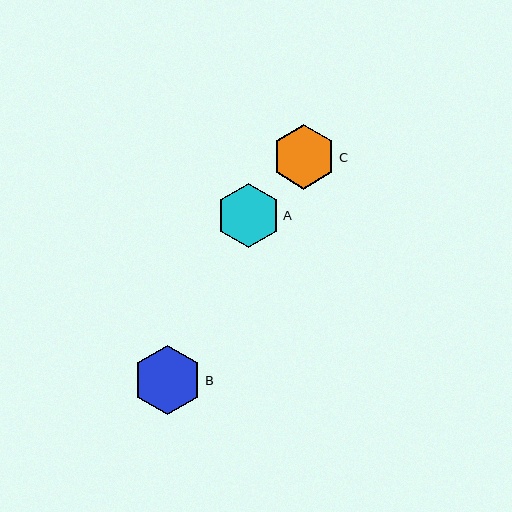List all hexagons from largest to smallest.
From largest to smallest: B, C, A.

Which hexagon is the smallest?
Hexagon A is the smallest with a size of approximately 64 pixels.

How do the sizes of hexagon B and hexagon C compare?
Hexagon B and hexagon C are approximately the same size.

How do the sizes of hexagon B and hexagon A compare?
Hexagon B and hexagon A are approximately the same size.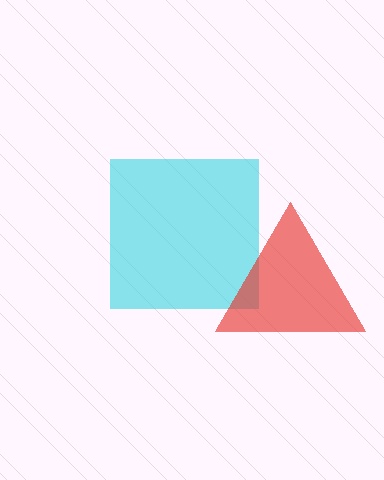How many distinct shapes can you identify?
There are 2 distinct shapes: a cyan square, a red triangle.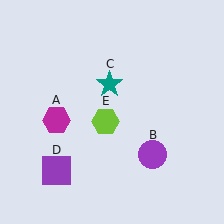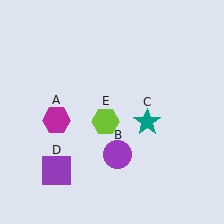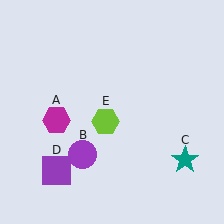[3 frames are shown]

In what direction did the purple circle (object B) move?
The purple circle (object B) moved left.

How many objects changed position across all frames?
2 objects changed position: purple circle (object B), teal star (object C).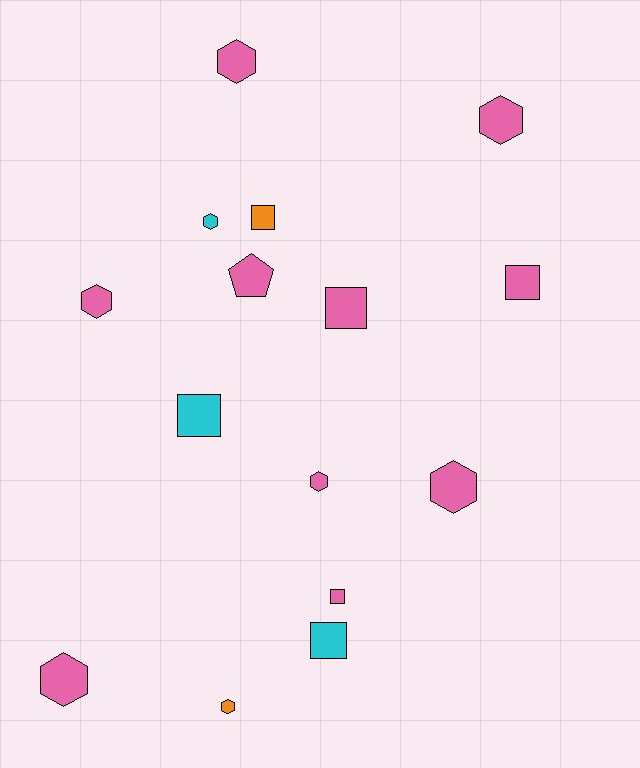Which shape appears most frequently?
Hexagon, with 8 objects.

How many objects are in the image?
There are 15 objects.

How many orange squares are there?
There is 1 orange square.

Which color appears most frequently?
Pink, with 10 objects.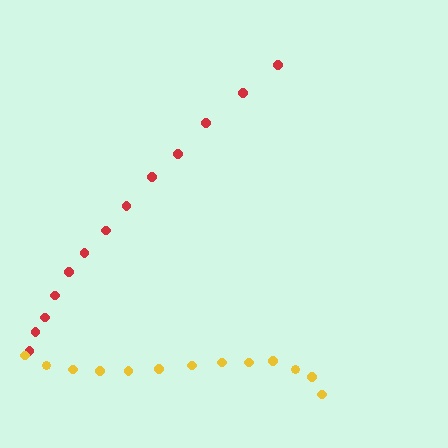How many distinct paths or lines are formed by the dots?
There are 2 distinct paths.